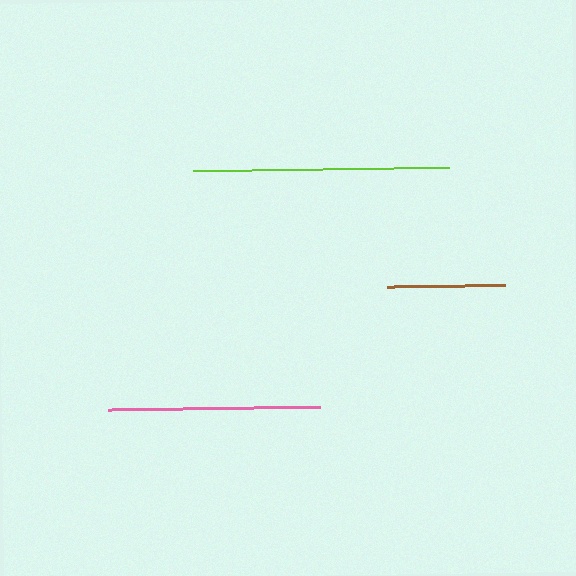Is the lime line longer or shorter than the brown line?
The lime line is longer than the brown line.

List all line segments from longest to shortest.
From longest to shortest: lime, pink, brown.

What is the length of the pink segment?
The pink segment is approximately 212 pixels long.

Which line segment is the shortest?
The brown line is the shortest at approximately 118 pixels.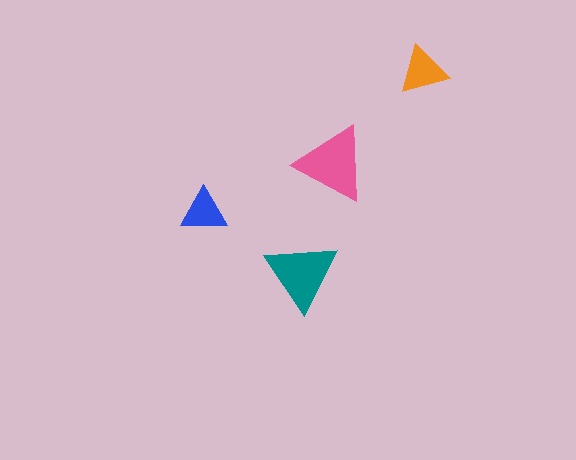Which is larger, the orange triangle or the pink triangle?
The pink one.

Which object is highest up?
The orange triangle is topmost.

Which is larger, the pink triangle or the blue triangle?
The pink one.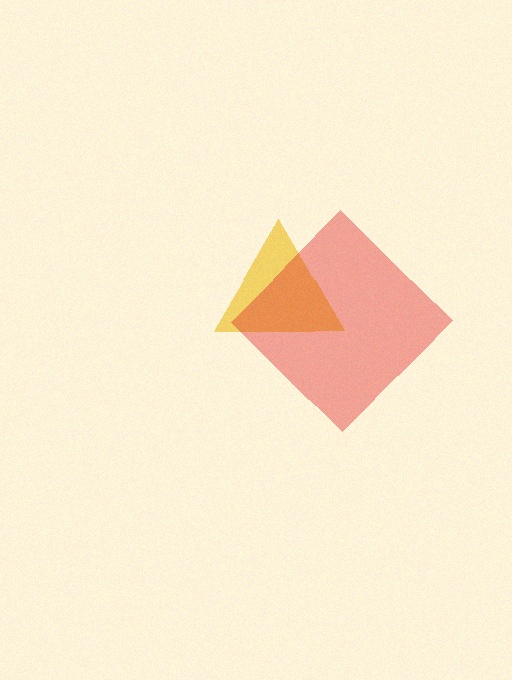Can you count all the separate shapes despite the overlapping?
Yes, there are 2 separate shapes.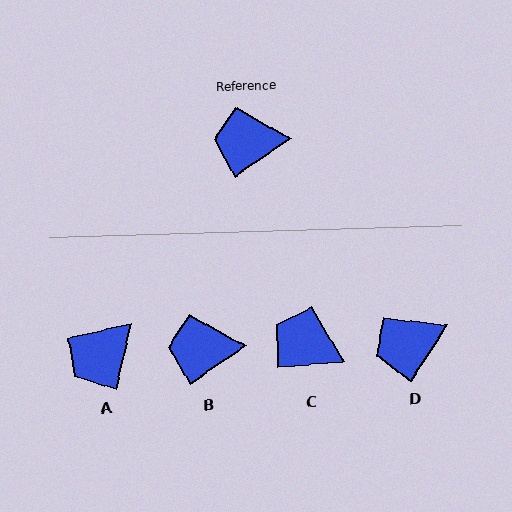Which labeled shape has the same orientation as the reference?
B.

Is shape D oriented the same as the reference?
No, it is off by about 23 degrees.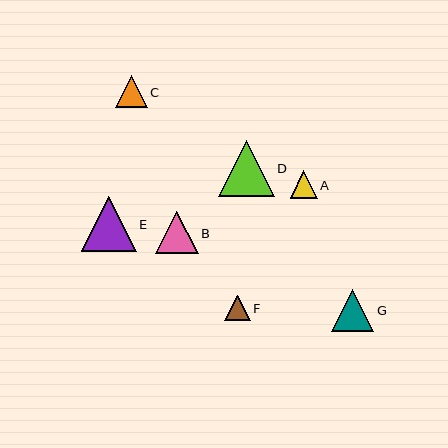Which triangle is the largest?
Triangle D is the largest with a size of approximately 56 pixels.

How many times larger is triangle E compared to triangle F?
Triangle E is approximately 2.1 times the size of triangle F.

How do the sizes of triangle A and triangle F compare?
Triangle A and triangle F are approximately the same size.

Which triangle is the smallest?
Triangle F is the smallest with a size of approximately 26 pixels.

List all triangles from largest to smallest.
From largest to smallest: D, E, B, G, C, A, F.